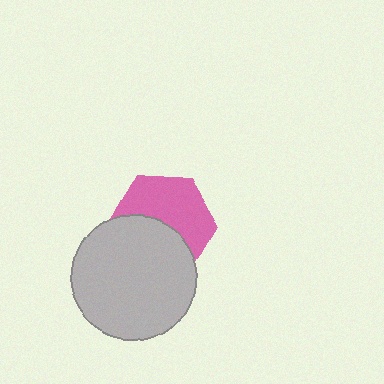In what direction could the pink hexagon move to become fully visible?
The pink hexagon could move up. That would shift it out from behind the light gray circle entirely.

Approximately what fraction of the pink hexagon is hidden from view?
Roughly 45% of the pink hexagon is hidden behind the light gray circle.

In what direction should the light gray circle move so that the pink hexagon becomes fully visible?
The light gray circle should move down. That is the shortest direction to clear the overlap and leave the pink hexagon fully visible.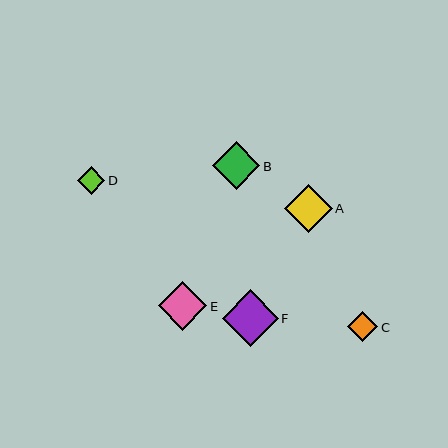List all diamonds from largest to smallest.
From largest to smallest: F, E, A, B, C, D.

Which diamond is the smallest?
Diamond D is the smallest with a size of approximately 28 pixels.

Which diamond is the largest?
Diamond F is the largest with a size of approximately 56 pixels.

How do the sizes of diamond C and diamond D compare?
Diamond C and diamond D are approximately the same size.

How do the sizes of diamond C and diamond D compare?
Diamond C and diamond D are approximately the same size.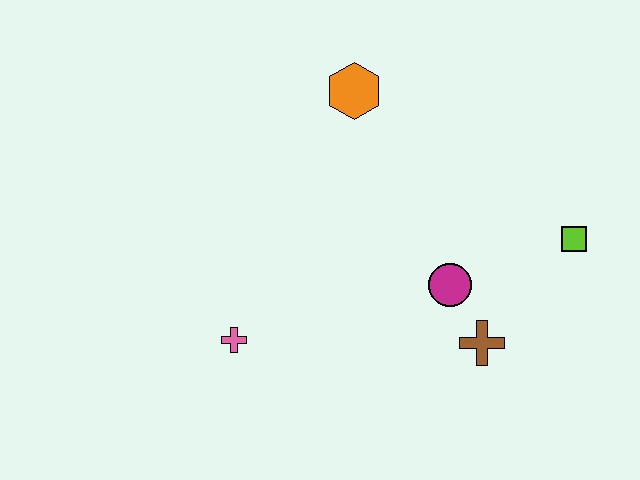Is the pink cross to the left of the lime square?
Yes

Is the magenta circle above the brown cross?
Yes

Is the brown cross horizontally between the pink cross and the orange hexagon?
No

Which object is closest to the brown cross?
The magenta circle is closest to the brown cross.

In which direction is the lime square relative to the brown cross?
The lime square is above the brown cross.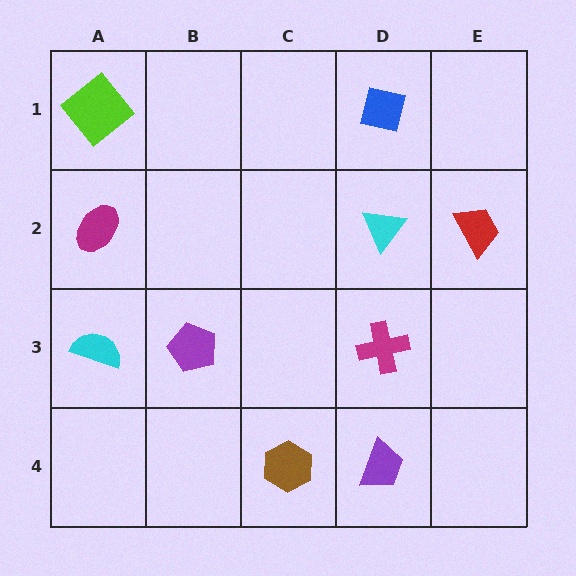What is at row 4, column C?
A brown hexagon.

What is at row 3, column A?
A cyan semicircle.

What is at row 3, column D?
A magenta cross.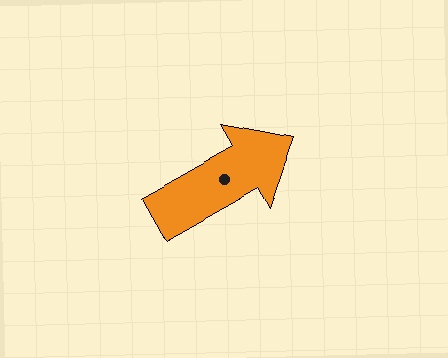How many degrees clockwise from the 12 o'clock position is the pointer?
Approximately 60 degrees.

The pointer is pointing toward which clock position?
Roughly 2 o'clock.